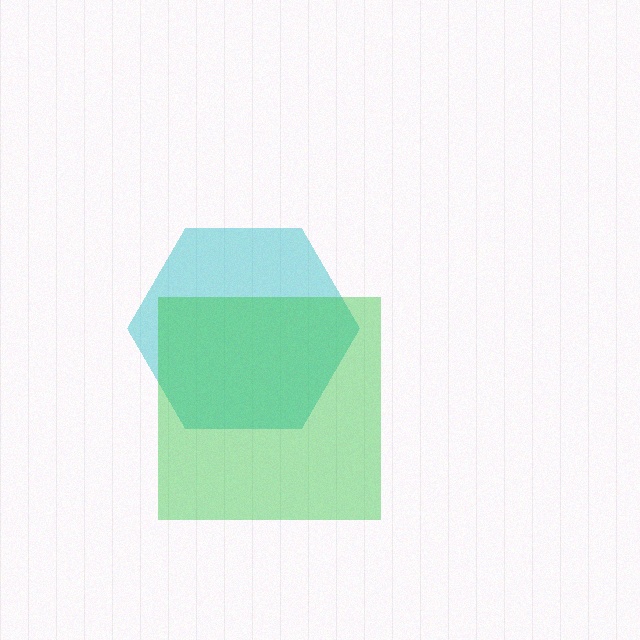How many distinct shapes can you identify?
There are 2 distinct shapes: a cyan hexagon, a green square.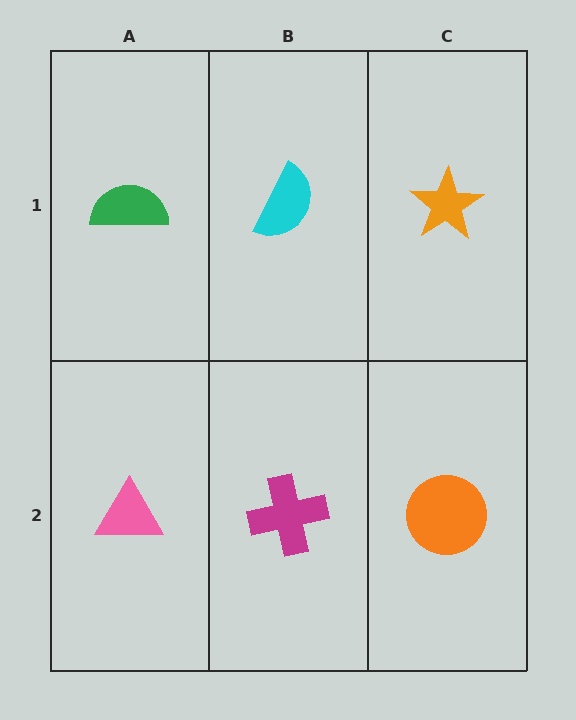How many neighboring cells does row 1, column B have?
3.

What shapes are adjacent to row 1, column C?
An orange circle (row 2, column C), a cyan semicircle (row 1, column B).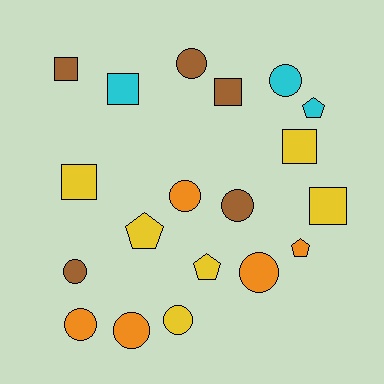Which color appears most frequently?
Yellow, with 6 objects.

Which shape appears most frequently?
Circle, with 9 objects.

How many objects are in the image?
There are 19 objects.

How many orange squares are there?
There are no orange squares.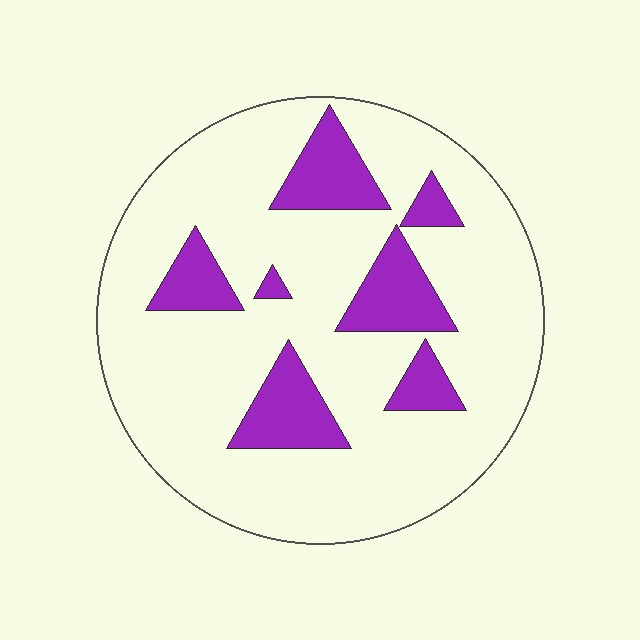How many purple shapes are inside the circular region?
7.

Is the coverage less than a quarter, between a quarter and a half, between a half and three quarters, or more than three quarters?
Less than a quarter.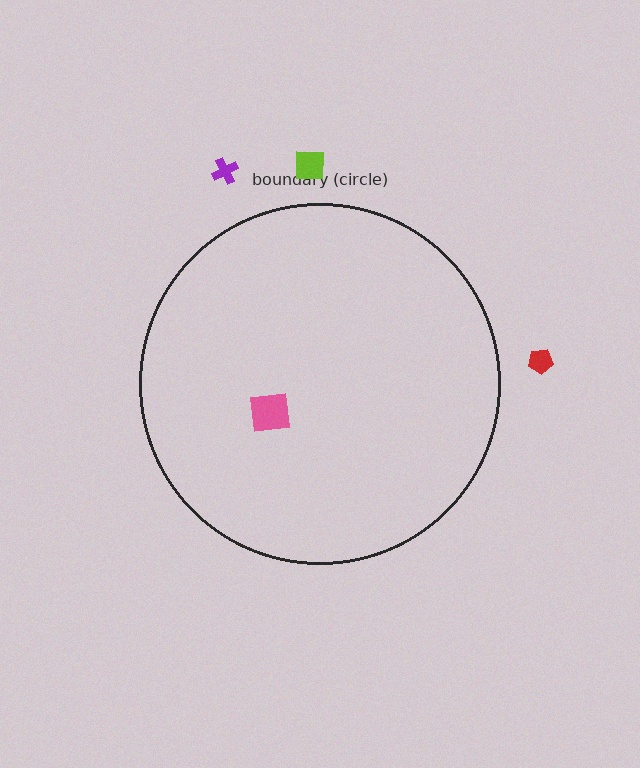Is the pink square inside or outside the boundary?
Inside.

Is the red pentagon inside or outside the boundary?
Outside.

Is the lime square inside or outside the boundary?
Outside.